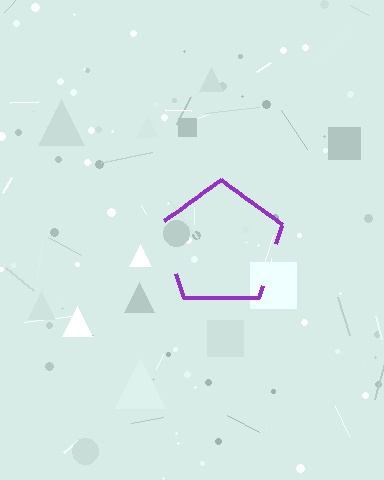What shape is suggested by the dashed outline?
The dashed outline suggests a pentagon.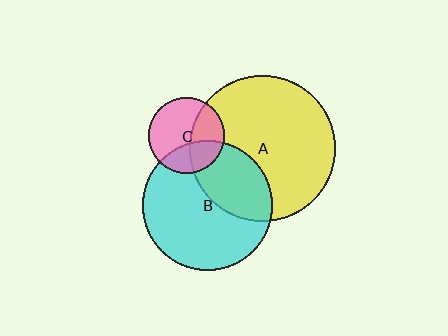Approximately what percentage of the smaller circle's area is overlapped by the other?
Approximately 30%.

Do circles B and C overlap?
Yes.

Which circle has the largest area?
Circle A (yellow).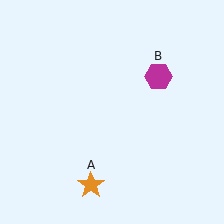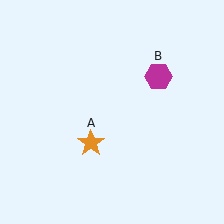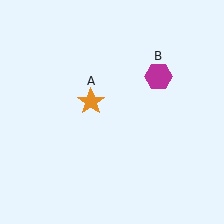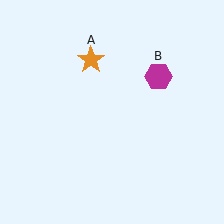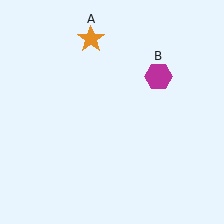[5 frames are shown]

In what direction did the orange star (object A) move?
The orange star (object A) moved up.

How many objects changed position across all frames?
1 object changed position: orange star (object A).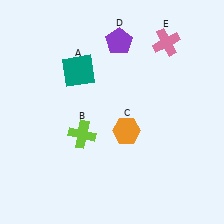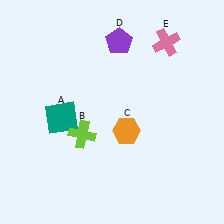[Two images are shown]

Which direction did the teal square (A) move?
The teal square (A) moved down.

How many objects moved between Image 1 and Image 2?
1 object moved between the two images.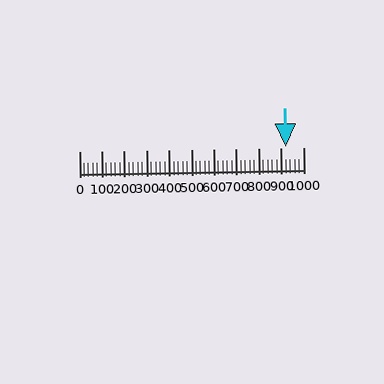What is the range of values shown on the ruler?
The ruler shows values from 0 to 1000.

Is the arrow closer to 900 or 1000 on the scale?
The arrow is closer to 900.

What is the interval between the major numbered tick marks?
The major tick marks are spaced 100 units apart.